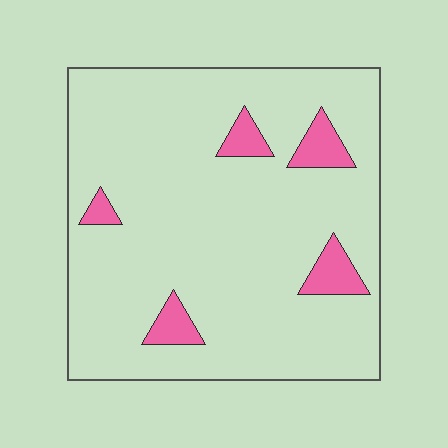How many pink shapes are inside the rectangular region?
5.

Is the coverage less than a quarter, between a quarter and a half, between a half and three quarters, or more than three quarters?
Less than a quarter.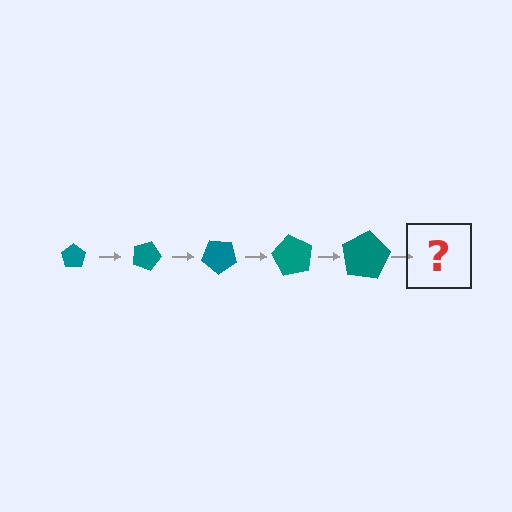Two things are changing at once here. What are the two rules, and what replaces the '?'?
The two rules are that the pentagon grows larger each step and it rotates 20 degrees each step. The '?' should be a pentagon, larger than the previous one and rotated 100 degrees from the start.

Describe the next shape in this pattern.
It should be a pentagon, larger than the previous one and rotated 100 degrees from the start.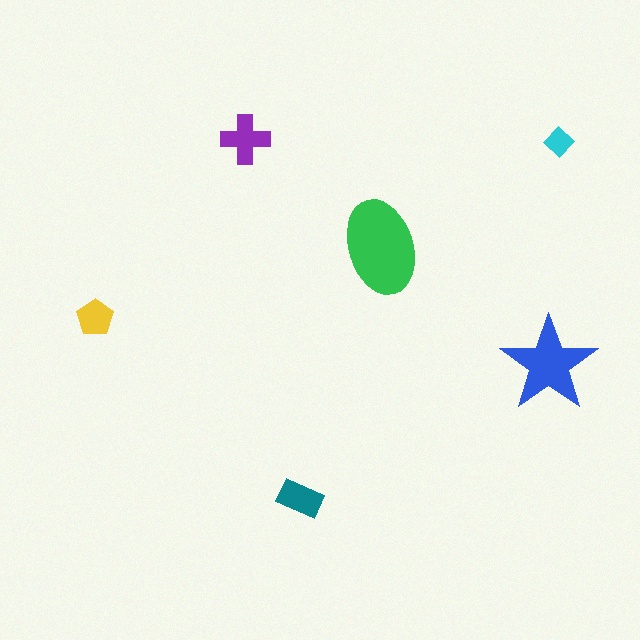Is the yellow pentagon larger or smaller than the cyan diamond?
Larger.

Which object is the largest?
The green ellipse.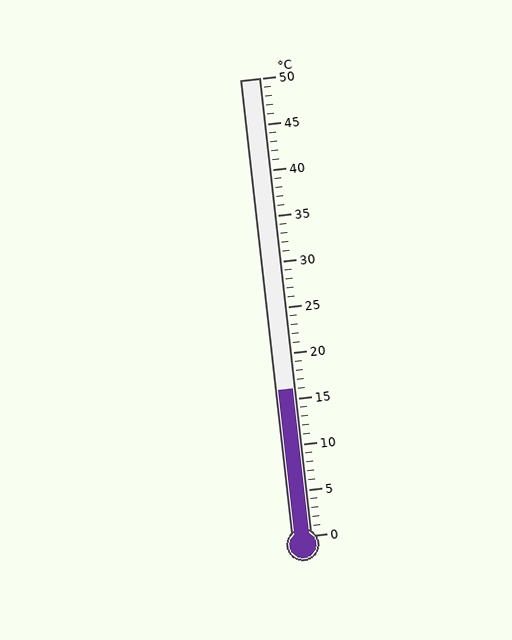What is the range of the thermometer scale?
The thermometer scale ranges from 0°C to 50°C.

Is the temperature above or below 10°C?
The temperature is above 10°C.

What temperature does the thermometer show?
The thermometer shows approximately 16°C.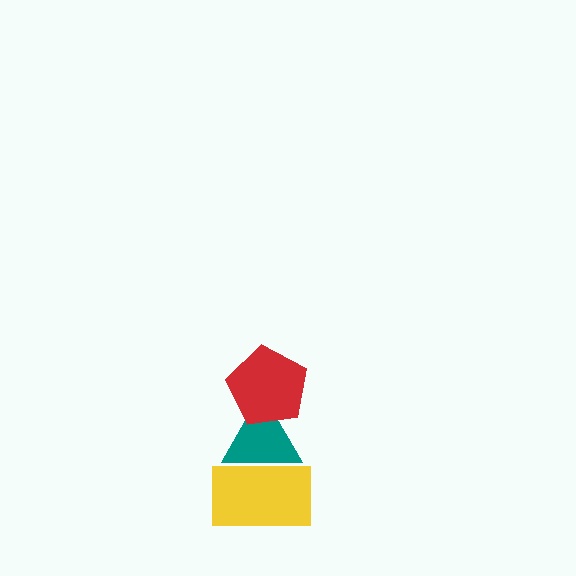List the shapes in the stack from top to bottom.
From top to bottom: the red pentagon, the teal triangle, the yellow rectangle.